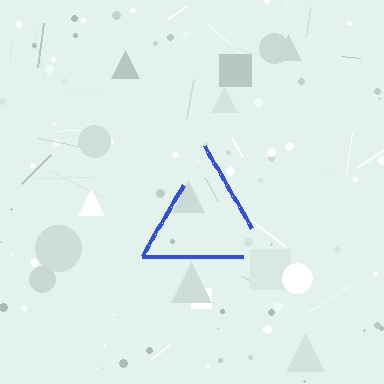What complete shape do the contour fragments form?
The contour fragments form a triangle.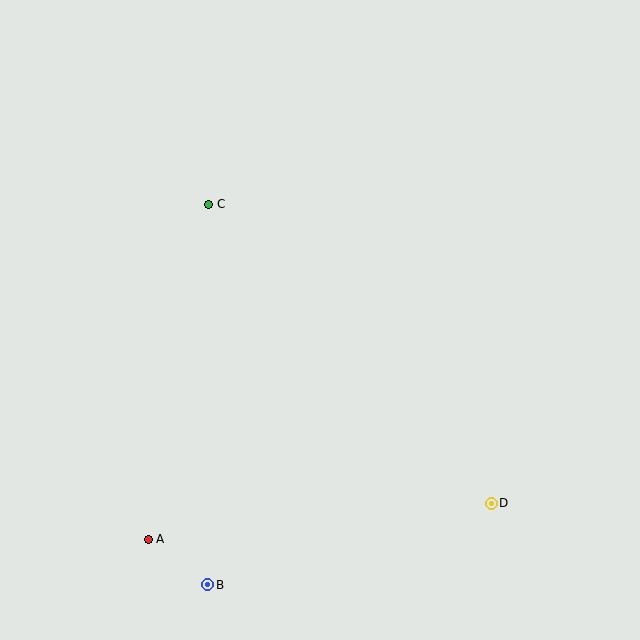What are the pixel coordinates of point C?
Point C is at (209, 204).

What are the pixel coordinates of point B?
Point B is at (208, 585).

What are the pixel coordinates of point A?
Point A is at (148, 539).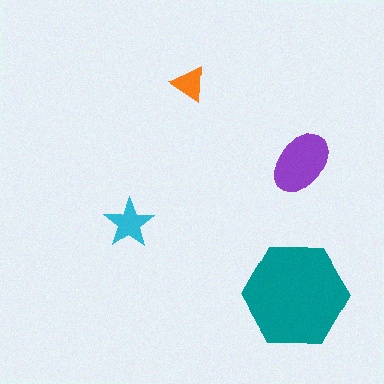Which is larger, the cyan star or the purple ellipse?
The purple ellipse.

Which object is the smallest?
The orange triangle.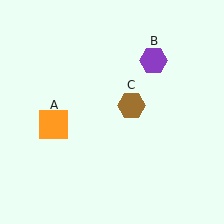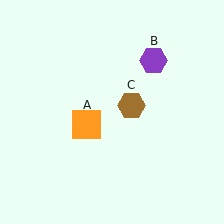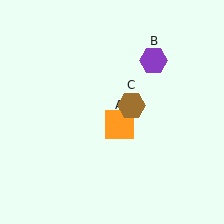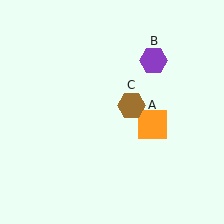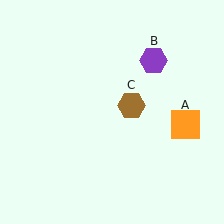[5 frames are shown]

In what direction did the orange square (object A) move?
The orange square (object A) moved right.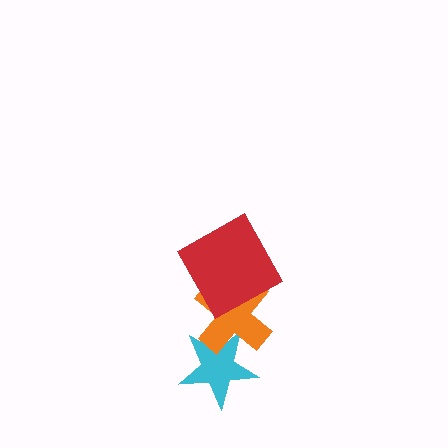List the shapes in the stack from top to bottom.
From top to bottom: the red square, the orange cross, the cyan star.